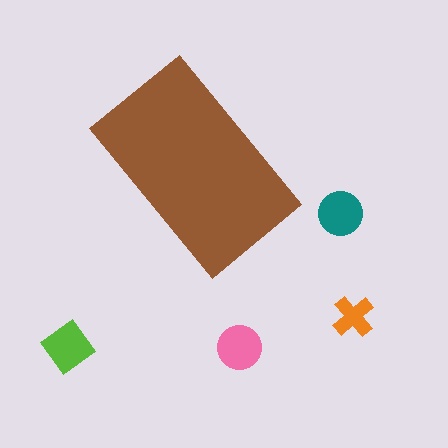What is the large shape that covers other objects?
A brown rectangle.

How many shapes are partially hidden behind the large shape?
0 shapes are partially hidden.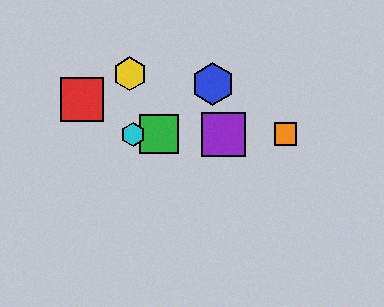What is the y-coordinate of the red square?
The red square is at y≈99.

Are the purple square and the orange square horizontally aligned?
Yes, both are at y≈134.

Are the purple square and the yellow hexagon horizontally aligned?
No, the purple square is at y≈134 and the yellow hexagon is at y≈74.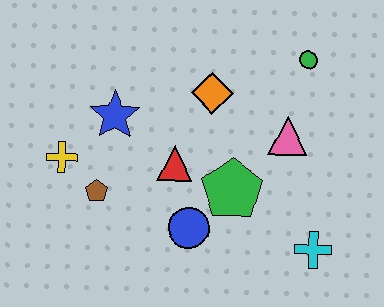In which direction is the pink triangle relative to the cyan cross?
The pink triangle is above the cyan cross.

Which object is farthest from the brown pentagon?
The green circle is farthest from the brown pentagon.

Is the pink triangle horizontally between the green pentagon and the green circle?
Yes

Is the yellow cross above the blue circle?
Yes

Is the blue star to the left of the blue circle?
Yes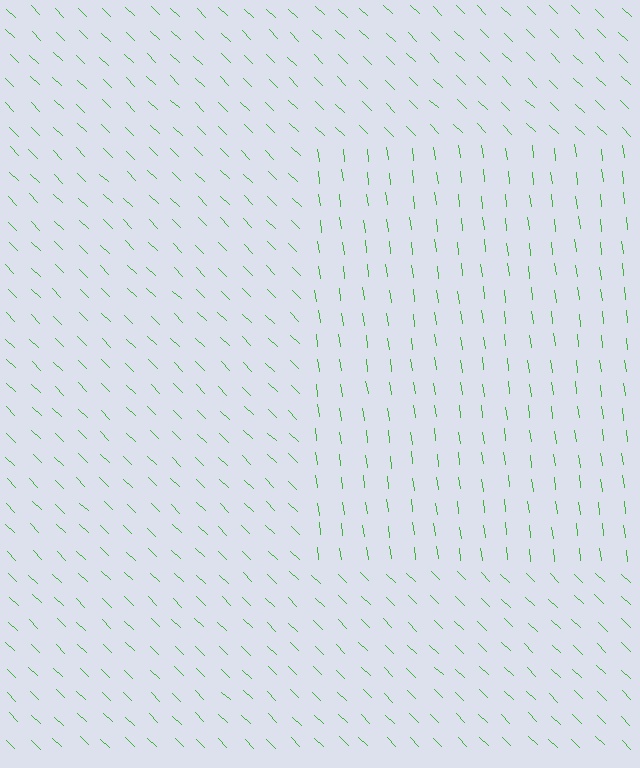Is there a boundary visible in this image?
Yes, there is a texture boundary formed by a change in line orientation.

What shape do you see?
I see a rectangle.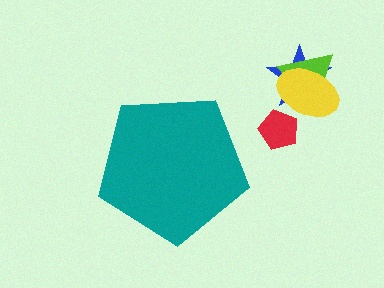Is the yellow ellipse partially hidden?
No, the yellow ellipse is fully visible.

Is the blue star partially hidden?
No, the blue star is fully visible.